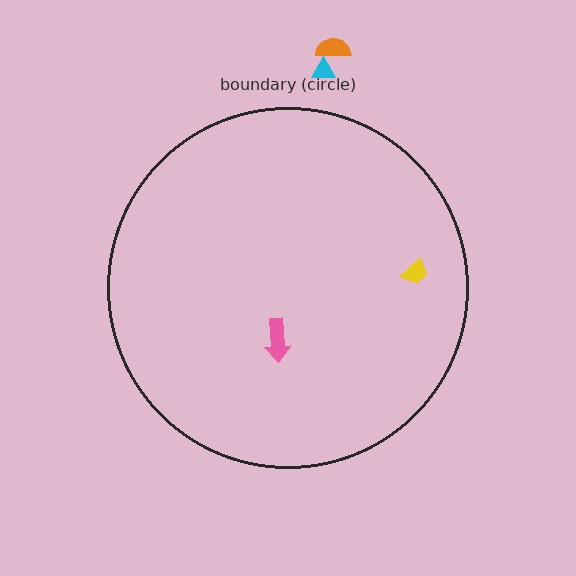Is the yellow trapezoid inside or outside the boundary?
Inside.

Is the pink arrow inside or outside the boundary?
Inside.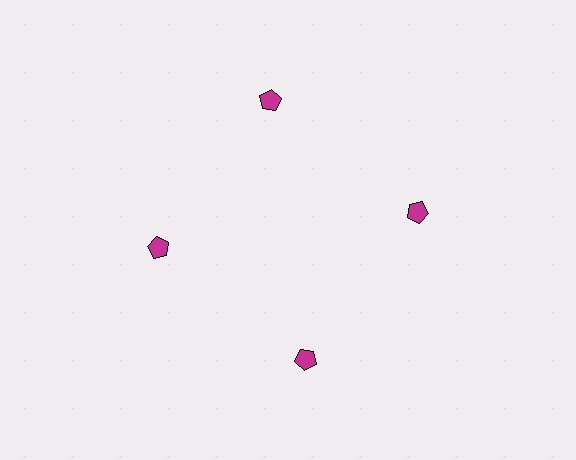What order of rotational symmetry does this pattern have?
This pattern has 4-fold rotational symmetry.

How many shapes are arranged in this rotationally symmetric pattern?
There are 4 shapes, arranged in 4 groups of 1.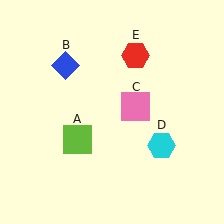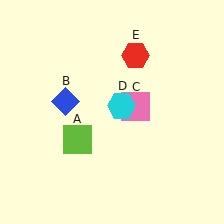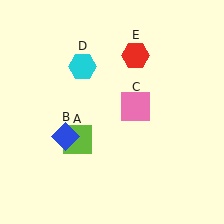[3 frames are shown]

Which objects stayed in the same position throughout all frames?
Lime square (object A) and pink square (object C) and red hexagon (object E) remained stationary.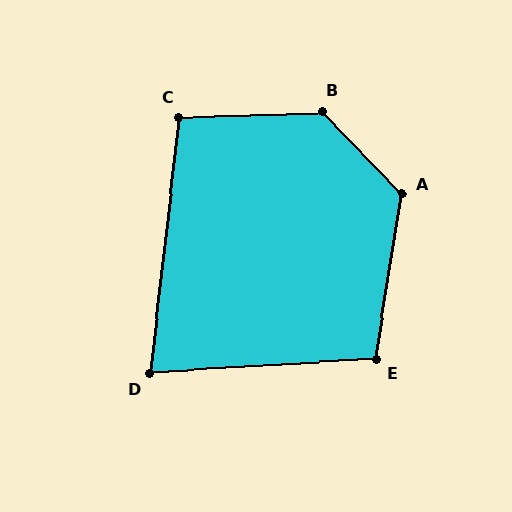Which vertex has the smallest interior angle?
D, at approximately 80 degrees.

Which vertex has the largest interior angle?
B, at approximately 132 degrees.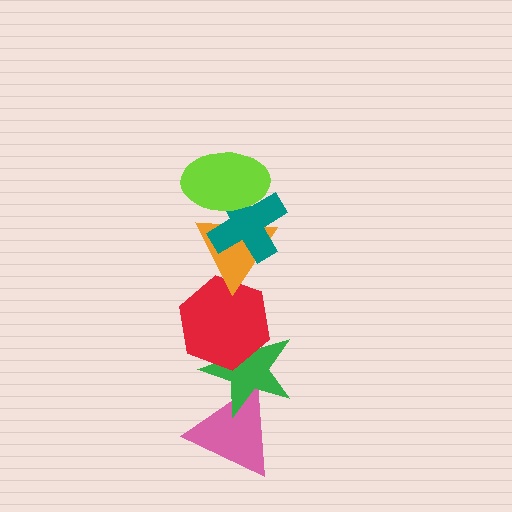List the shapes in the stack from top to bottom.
From top to bottom: the lime ellipse, the teal cross, the orange triangle, the red hexagon, the green star, the pink triangle.